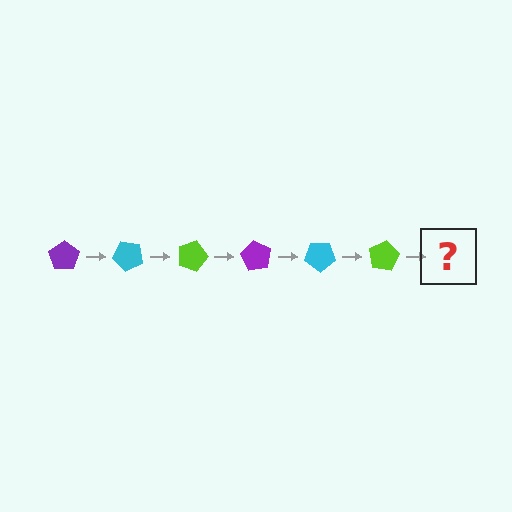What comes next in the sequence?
The next element should be a purple pentagon, rotated 270 degrees from the start.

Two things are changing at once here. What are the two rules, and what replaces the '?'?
The two rules are that it rotates 45 degrees each step and the color cycles through purple, cyan, and lime. The '?' should be a purple pentagon, rotated 270 degrees from the start.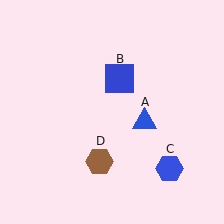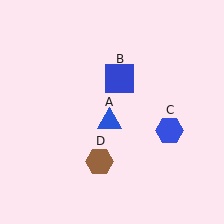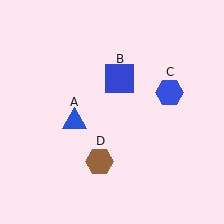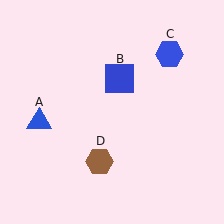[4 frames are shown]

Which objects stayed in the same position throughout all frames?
Blue square (object B) and brown hexagon (object D) remained stationary.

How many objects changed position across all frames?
2 objects changed position: blue triangle (object A), blue hexagon (object C).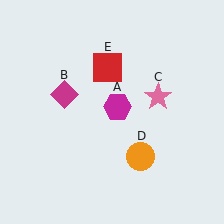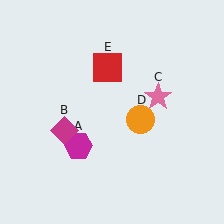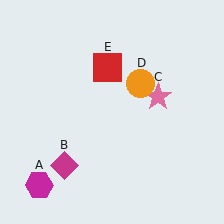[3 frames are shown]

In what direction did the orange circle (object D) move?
The orange circle (object D) moved up.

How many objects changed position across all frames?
3 objects changed position: magenta hexagon (object A), magenta diamond (object B), orange circle (object D).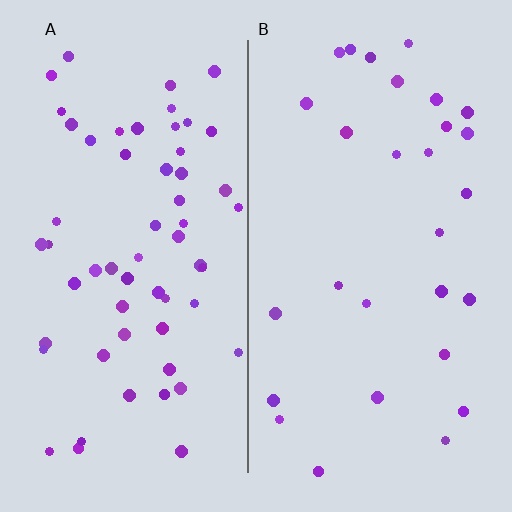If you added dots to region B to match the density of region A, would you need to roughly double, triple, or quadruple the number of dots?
Approximately double.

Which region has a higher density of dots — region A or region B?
A (the left).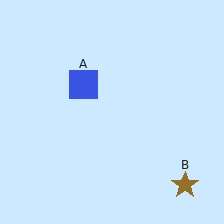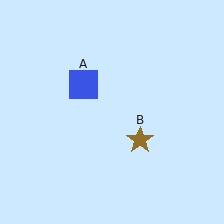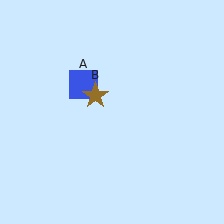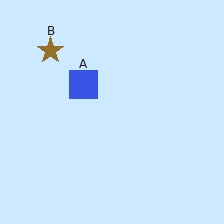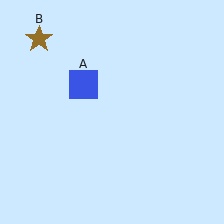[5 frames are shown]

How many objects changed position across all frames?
1 object changed position: brown star (object B).